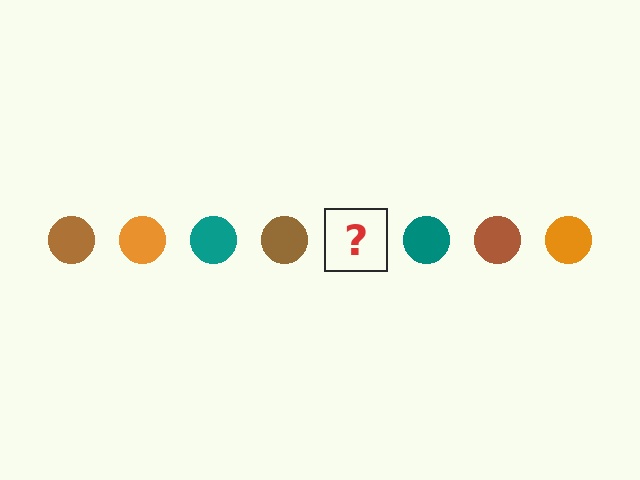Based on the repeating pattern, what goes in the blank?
The blank should be an orange circle.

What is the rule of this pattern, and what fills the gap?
The rule is that the pattern cycles through brown, orange, teal circles. The gap should be filled with an orange circle.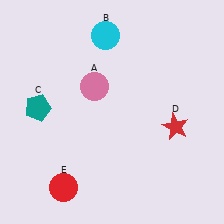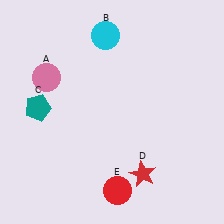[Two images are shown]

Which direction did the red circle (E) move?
The red circle (E) moved right.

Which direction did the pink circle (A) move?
The pink circle (A) moved left.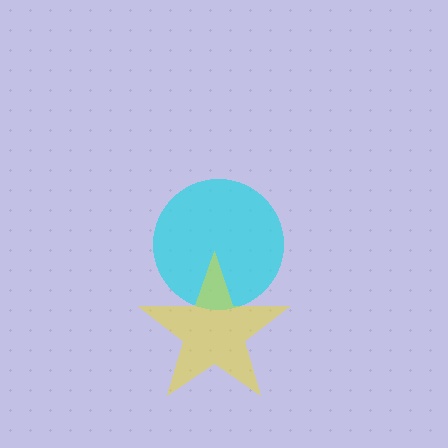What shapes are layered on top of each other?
The layered shapes are: a cyan circle, a yellow star.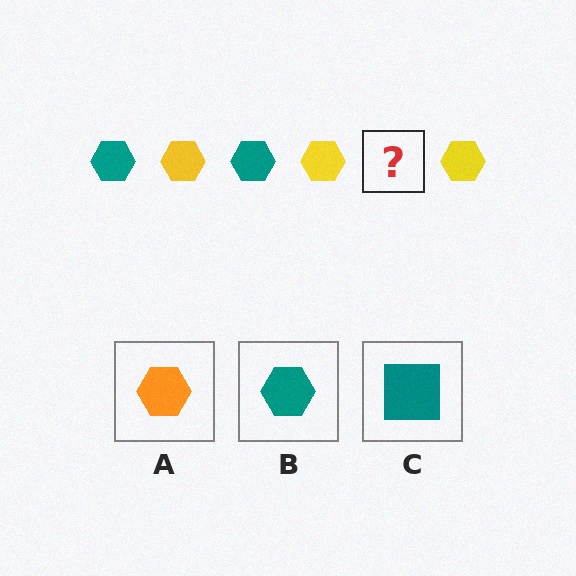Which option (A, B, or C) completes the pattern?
B.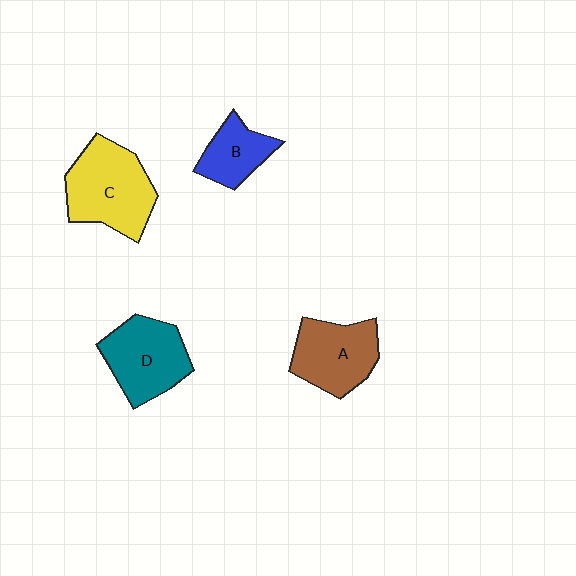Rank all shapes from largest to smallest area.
From largest to smallest: C (yellow), D (teal), A (brown), B (blue).